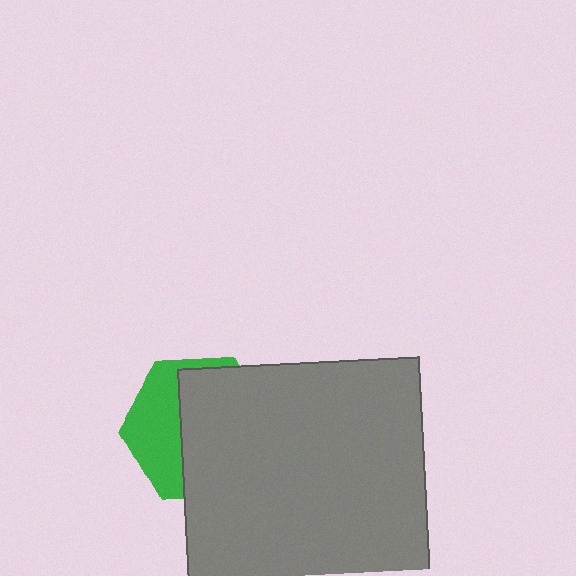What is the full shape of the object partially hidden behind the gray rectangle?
The partially hidden object is a green hexagon.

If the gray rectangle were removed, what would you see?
You would see the complete green hexagon.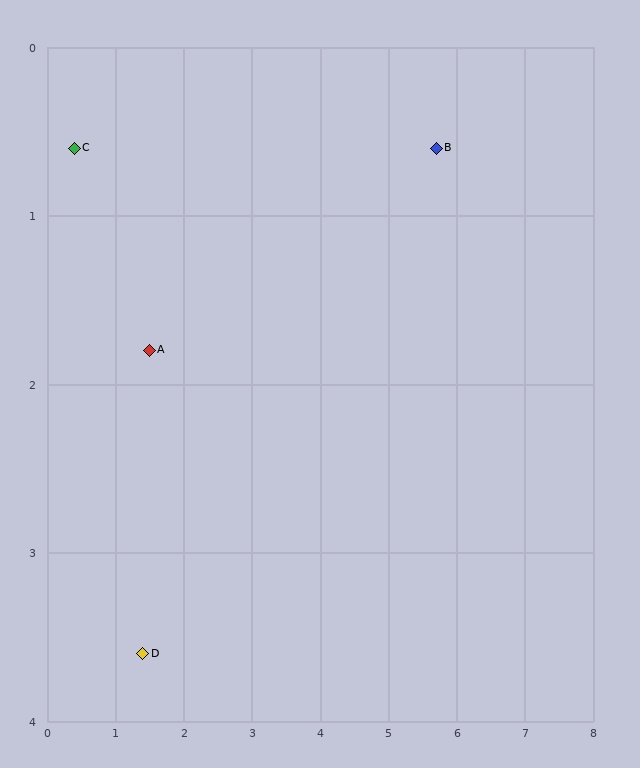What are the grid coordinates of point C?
Point C is at approximately (0.4, 0.6).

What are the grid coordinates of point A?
Point A is at approximately (1.5, 1.8).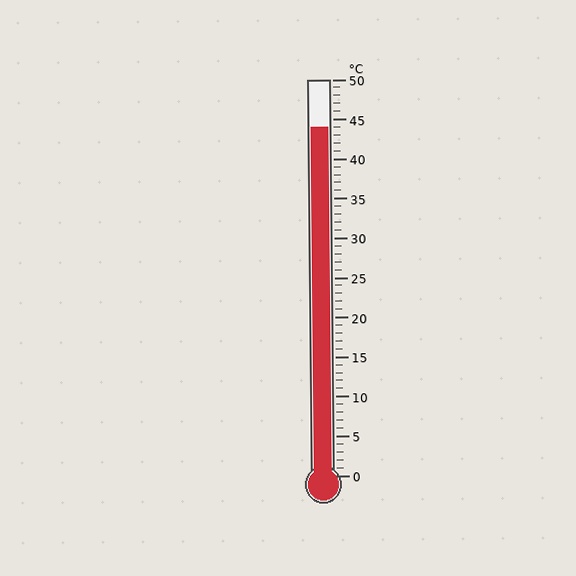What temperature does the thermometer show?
The thermometer shows approximately 44°C.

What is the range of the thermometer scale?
The thermometer scale ranges from 0°C to 50°C.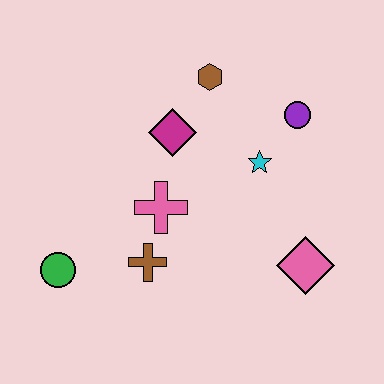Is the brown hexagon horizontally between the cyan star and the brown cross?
Yes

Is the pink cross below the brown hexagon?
Yes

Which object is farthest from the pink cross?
The purple circle is farthest from the pink cross.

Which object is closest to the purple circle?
The cyan star is closest to the purple circle.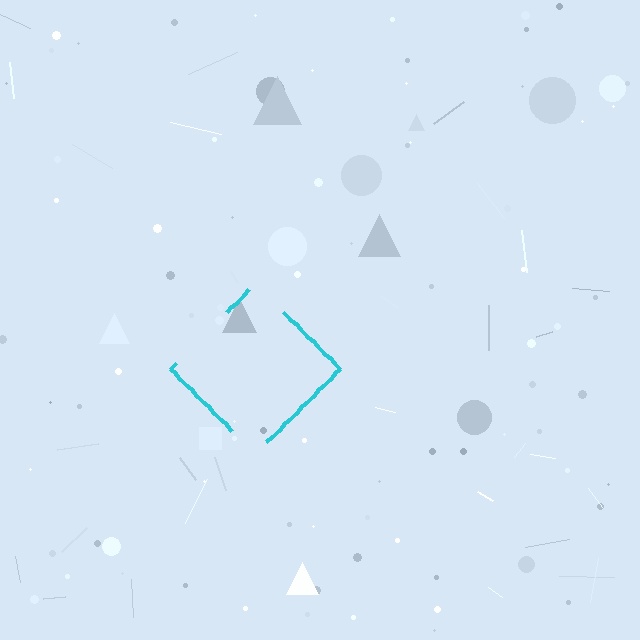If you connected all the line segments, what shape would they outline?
They would outline a diamond.